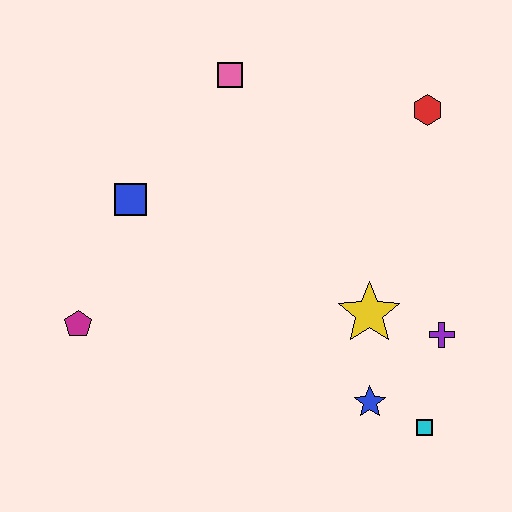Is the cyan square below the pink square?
Yes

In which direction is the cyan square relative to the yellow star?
The cyan square is below the yellow star.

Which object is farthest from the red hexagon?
The magenta pentagon is farthest from the red hexagon.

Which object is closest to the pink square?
The blue square is closest to the pink square.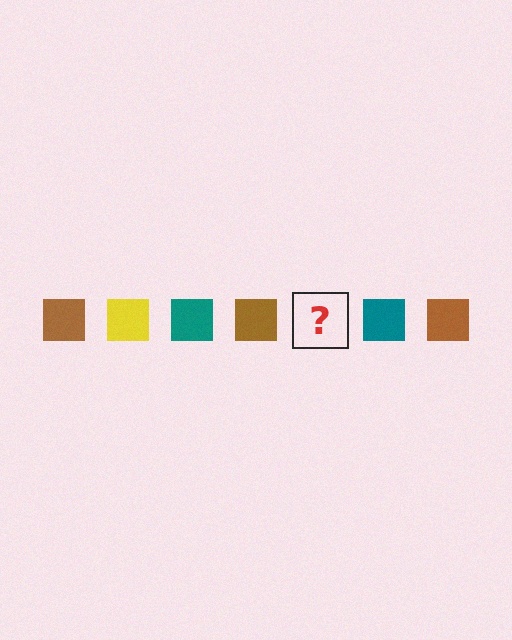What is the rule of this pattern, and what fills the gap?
The rule is that the pattern cycles through brown, yellow, teal squares. The gap should be filled with a yellow square.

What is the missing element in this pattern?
The missing element is a yellow square.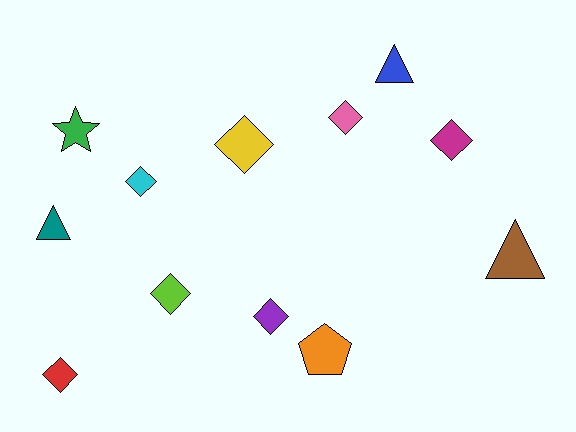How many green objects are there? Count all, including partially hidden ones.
There is 1 green object.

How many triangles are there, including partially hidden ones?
There are 3 triangles.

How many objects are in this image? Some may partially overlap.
There are 12 objects.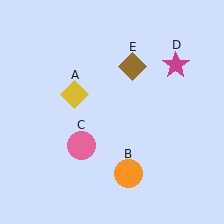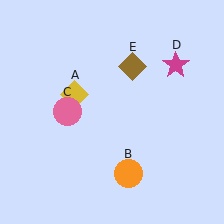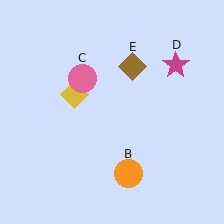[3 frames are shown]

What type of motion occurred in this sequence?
The pink circle (object C) rotated clockwise around the center of the scene.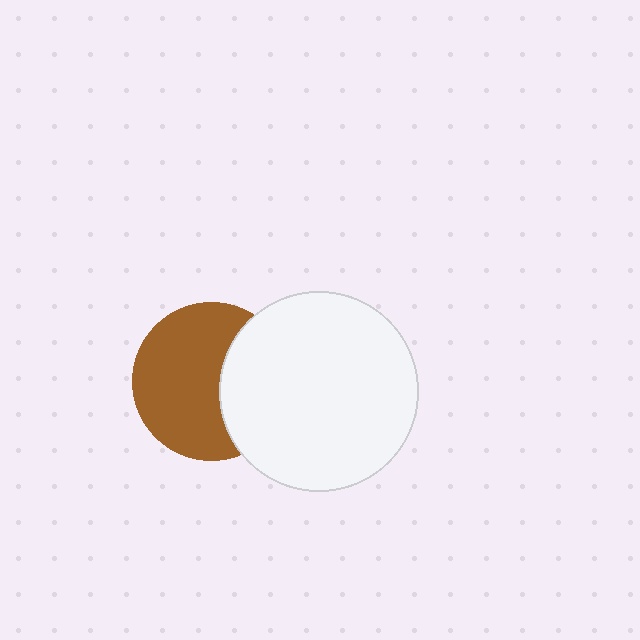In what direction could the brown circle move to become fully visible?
The brown circle could move left. That would shift it out from behind the white circle entirely.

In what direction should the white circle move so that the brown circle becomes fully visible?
The white circle should move right. That is the shortest direction to clear the overlap and leave the brown circle fully visible.